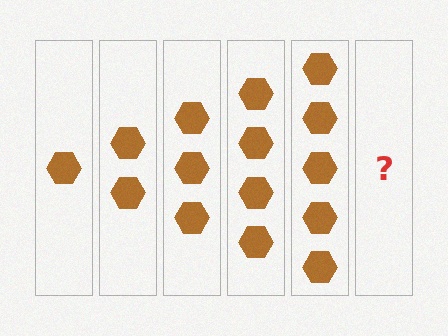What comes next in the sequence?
The next element should be 6 hexagons.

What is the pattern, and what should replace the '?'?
The pattern is that each step adds one more hexagon. The '?' should be 6 hexagons.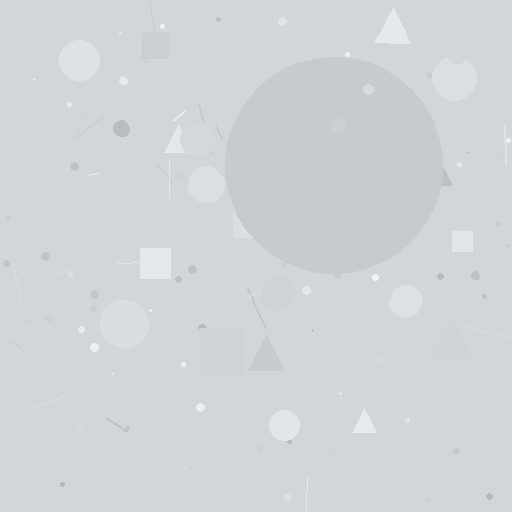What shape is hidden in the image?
A circle is hidden in the image.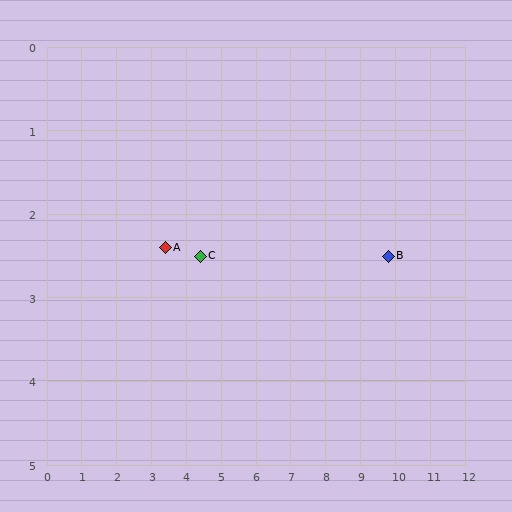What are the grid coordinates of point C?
Point C is at approximately (4.4, 2.5).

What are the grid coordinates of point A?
Point A is at approximately (3.4, 2.4).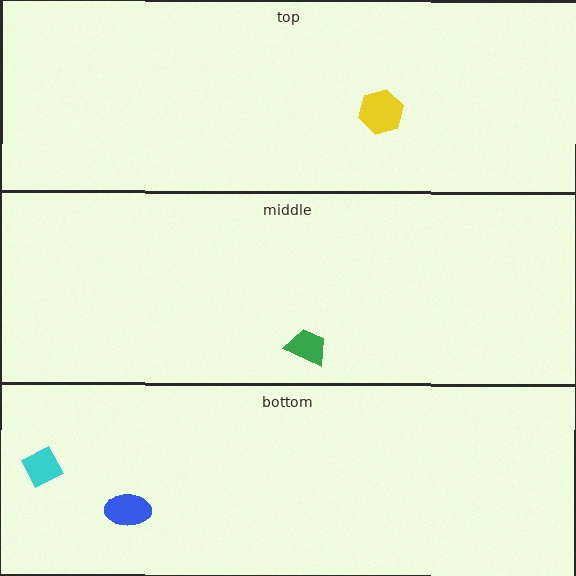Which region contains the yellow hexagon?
The top region.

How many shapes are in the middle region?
1.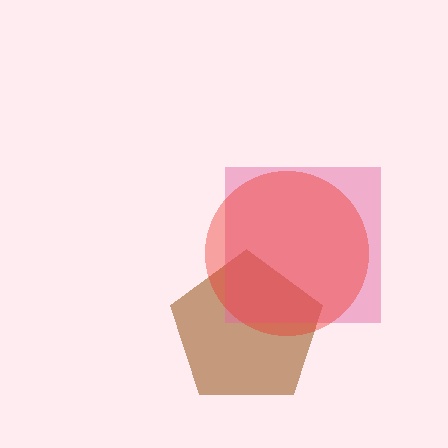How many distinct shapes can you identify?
There are 3 distinct shapes: a brown pentagon, a pink square, a red circle.